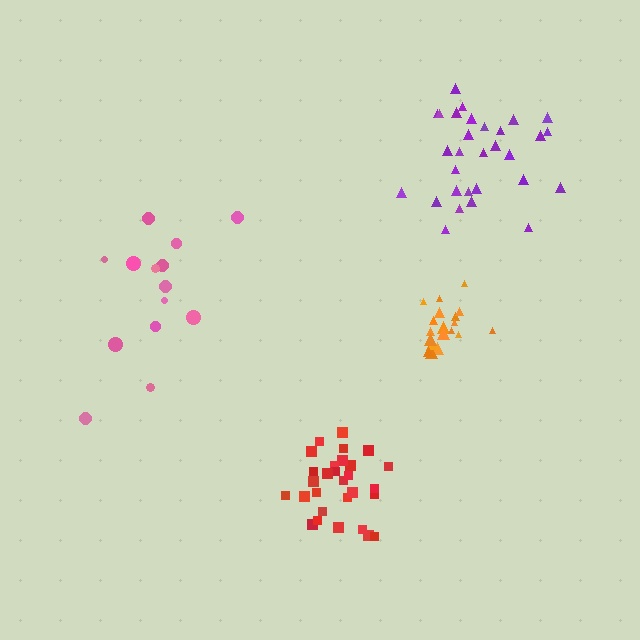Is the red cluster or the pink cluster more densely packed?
Red.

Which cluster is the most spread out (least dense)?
Pink.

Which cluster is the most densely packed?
Orange.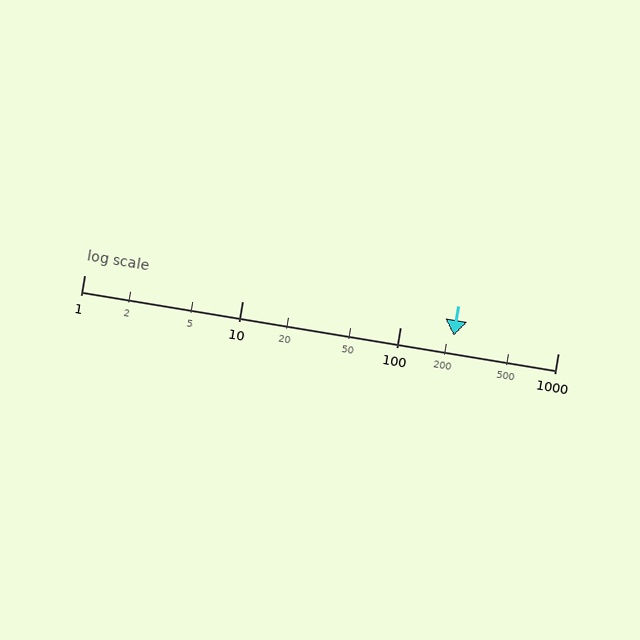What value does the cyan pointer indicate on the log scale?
The pointer indicates approximately 220.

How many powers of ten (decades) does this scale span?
The scale spans 3 decades, from 1 to 1000.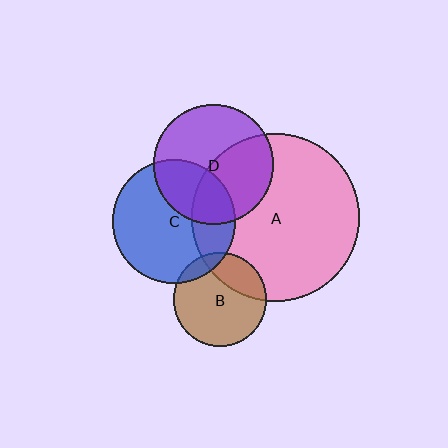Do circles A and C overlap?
Yes.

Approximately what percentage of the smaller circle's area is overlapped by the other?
Approximately 25%.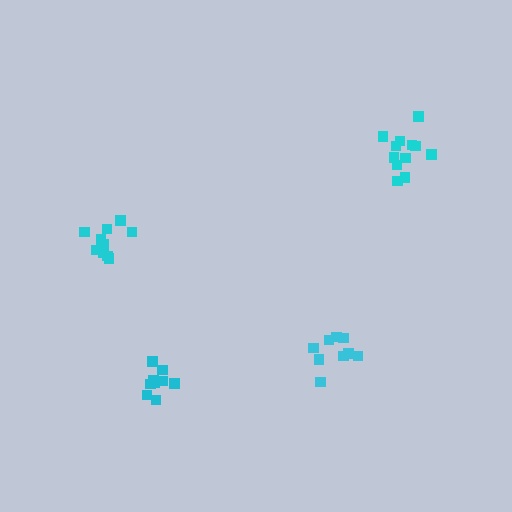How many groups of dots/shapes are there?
There are 4 groups.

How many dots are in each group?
Group 1: 12 dots, Group 2: 9 dots, Group 3: 9 dots, Group 4: 10 dots (40 total).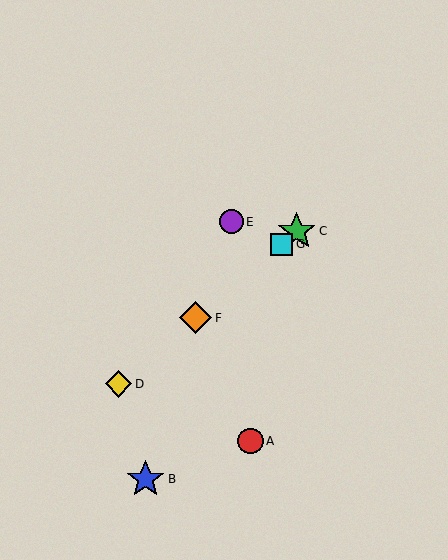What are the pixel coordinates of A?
Object A is at (251, 441).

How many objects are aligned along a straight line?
4 objects (C, D, F, G) are aligned along a straight line.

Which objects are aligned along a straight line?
Objects C, D, F, G are aligned along a straight line.